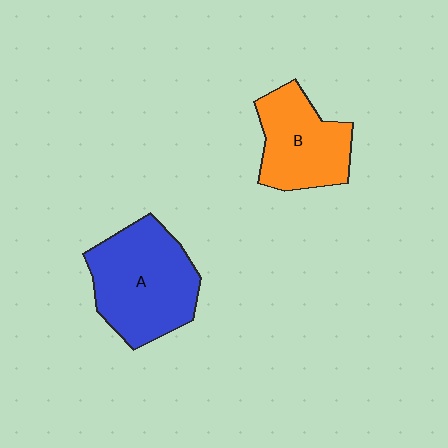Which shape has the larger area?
Shape A (blue).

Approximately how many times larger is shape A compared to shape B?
Approximately 1.3 times.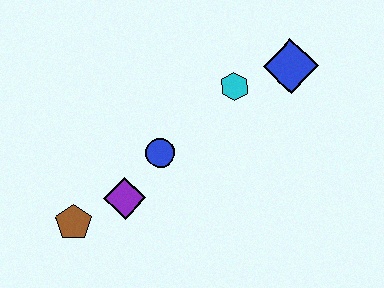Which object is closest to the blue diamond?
The cyan hexagon is closest to the blue diamond.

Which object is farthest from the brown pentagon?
The blue diamond is farthest from the brown pentagon.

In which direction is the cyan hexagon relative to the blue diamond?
The cyan hexagon is to the left of the blue diamond.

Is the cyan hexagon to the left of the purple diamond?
No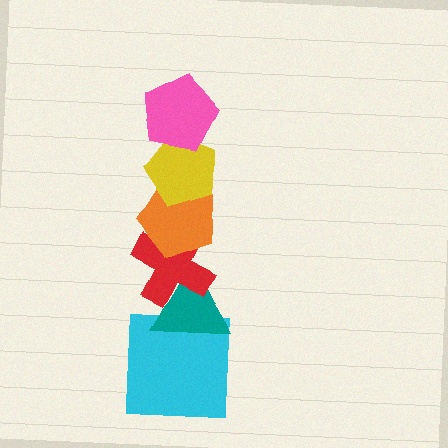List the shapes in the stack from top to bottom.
From top to bottom: the pink pentagon, the yellow pentagon, the orange pentagon, the red cross, the teal triangle, the cyan square.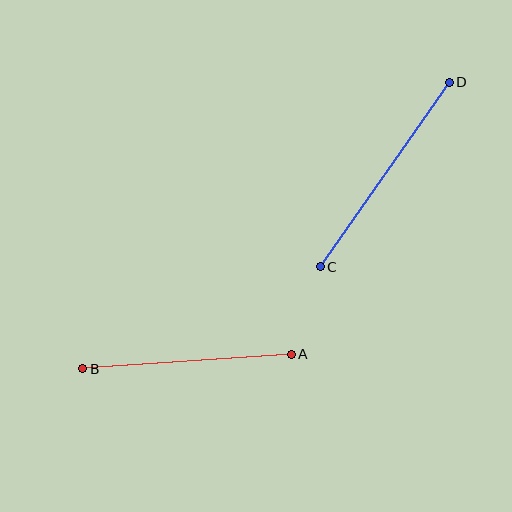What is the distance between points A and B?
The distance is approximately 209 pixels.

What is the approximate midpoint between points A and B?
The midpoint is at approximately (187, 361) pixels.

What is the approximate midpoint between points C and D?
The midpoint is at approximately (385, 174) pixels.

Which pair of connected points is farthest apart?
Points C and D are farthest apart.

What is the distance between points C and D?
The distance is approximately 225 pixels.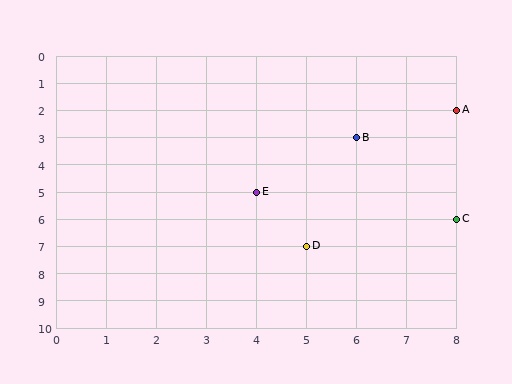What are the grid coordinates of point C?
Point C is at grid coordinates (8, 6).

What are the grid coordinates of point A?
Point A is at grid coordinates (8, 2).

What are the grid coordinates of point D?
Point D is at grid coordinates (5, 7).